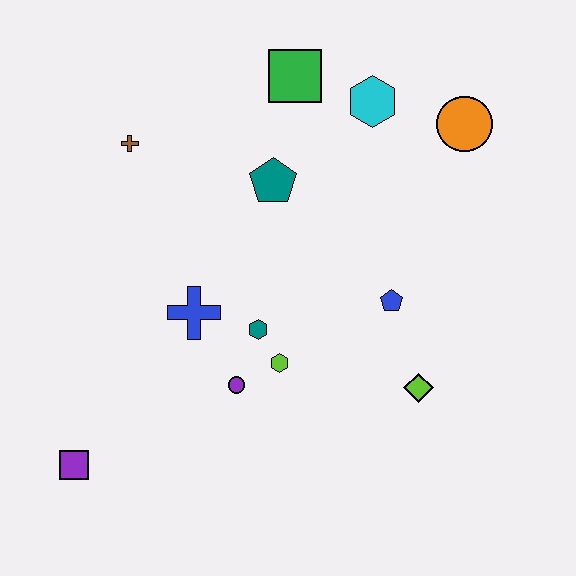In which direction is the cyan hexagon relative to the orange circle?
The cyan hexagon is to the left of the orange circle.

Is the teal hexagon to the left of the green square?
Yes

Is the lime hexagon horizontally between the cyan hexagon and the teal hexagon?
Yes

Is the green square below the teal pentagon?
No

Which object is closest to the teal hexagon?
The lime hexagon is closest to the teal hexagon.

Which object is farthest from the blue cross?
The orange circle is farthest from the blue cross.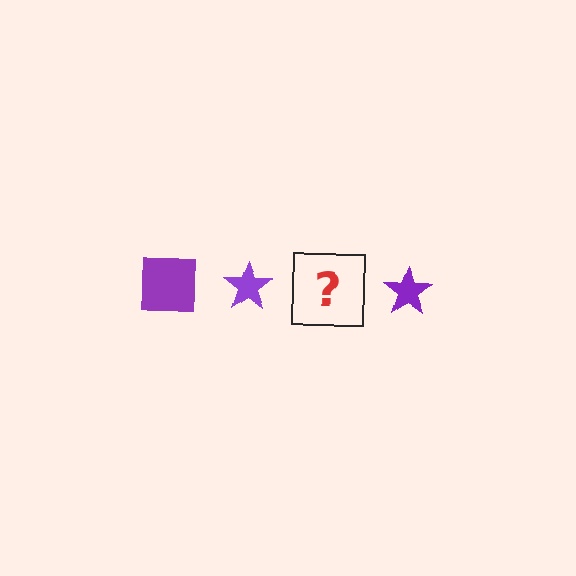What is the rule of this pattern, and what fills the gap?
The rule is that the pattern cycles through square, star shapes in purple. The gap should be filled with a purple square.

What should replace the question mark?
The question mark should be replaced with a purple square.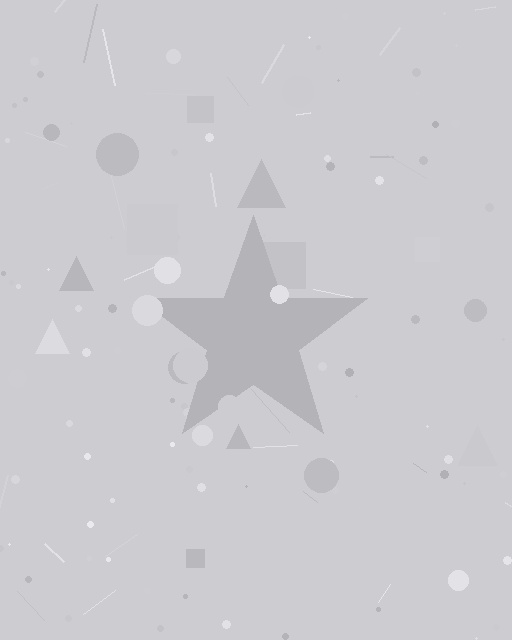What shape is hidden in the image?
A star is hidden in the image.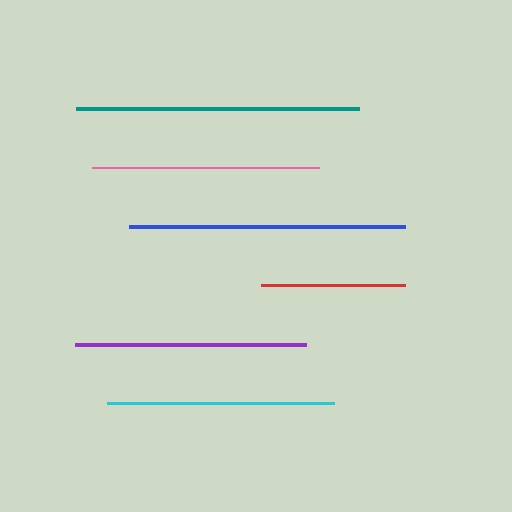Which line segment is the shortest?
The red line is the shortest at approximately 143 pixels.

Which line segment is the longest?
The teal line is the longest at approximately 284 pixels.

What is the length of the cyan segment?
The cyan segment is approximately 228 pixels long.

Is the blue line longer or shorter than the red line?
The blue line is longer than the red line.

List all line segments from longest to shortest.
From longest to shortest: teal, blue, purple, pink, cyan, red.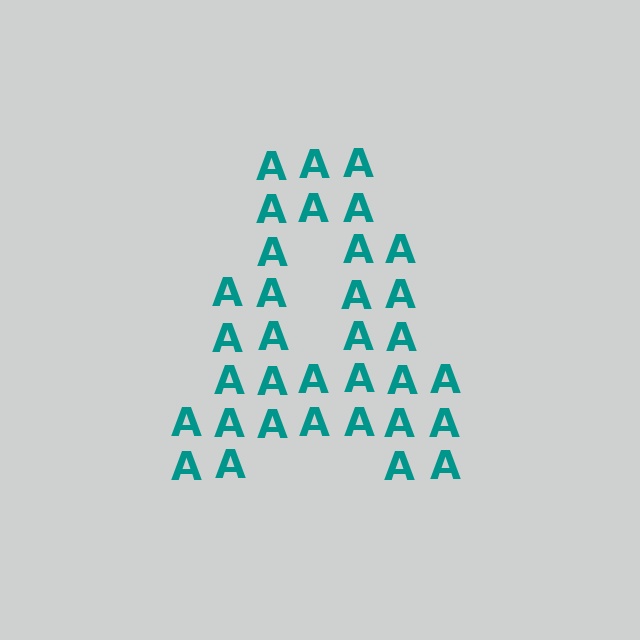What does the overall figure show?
The overall figure shows the letter A.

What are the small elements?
The small elements are letter A's.